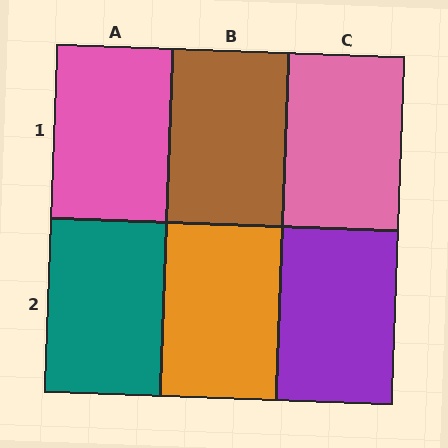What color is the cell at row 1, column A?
Pink.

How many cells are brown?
1 cell is brown.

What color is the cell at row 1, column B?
Brown.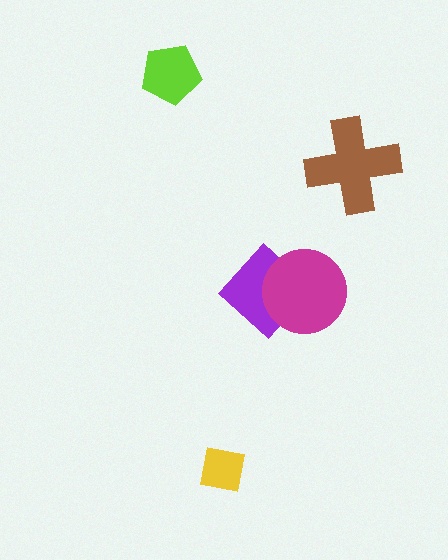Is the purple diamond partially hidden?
Yes, it is partially covered by another shape.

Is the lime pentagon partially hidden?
No, no other shape covers it.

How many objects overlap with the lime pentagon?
0 objects overlap with the lime pentagon.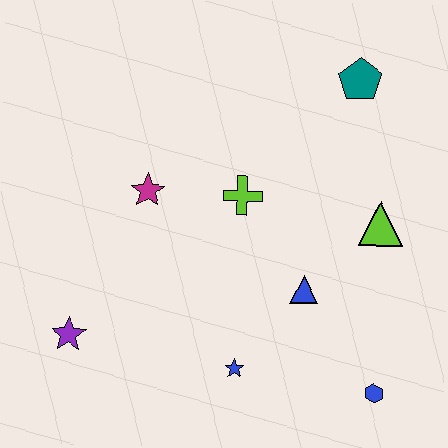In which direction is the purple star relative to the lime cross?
The purple star is to the left of the lime cross.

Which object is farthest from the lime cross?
The blue hexagon is farthest from the lime cross.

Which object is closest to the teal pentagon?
The lime triangle is closest to the teal pentagon.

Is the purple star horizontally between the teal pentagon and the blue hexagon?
No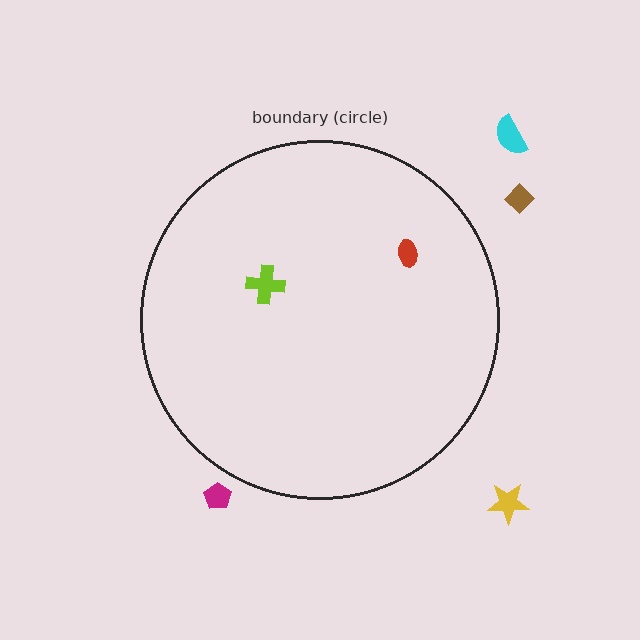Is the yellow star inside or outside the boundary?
Outside.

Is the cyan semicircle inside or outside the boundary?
Outside.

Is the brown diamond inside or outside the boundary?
Outside.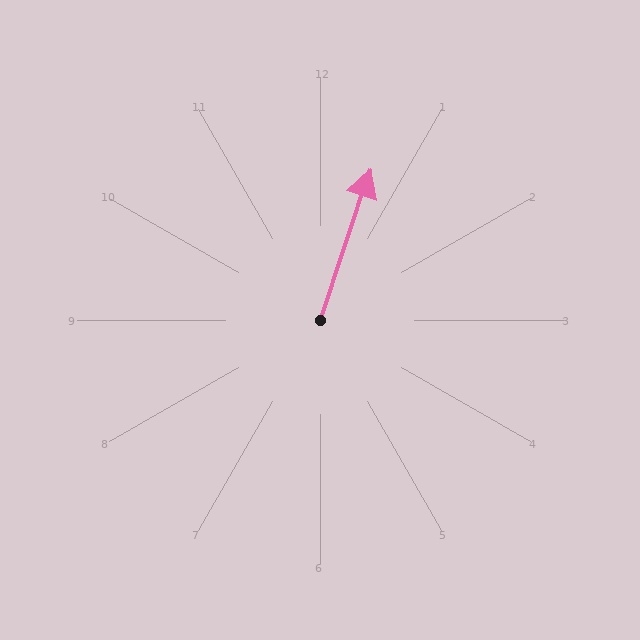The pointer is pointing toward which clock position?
Roughly 1 o'clock.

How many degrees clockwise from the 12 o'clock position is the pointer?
Approximately 18 degrees.